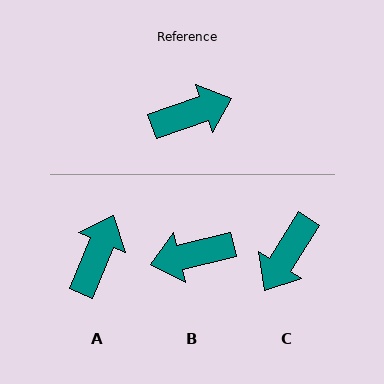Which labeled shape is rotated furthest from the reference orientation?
B, about 174 degrees away.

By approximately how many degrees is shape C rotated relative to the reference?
Approximately 141 degrees clockwise.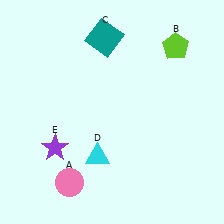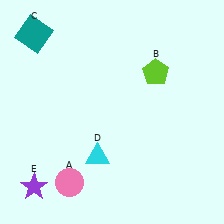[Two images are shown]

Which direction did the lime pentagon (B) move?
The lime pentagon (B) moved down.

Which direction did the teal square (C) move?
The teal square (C) moved left.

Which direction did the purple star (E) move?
The purple star (E) moved down.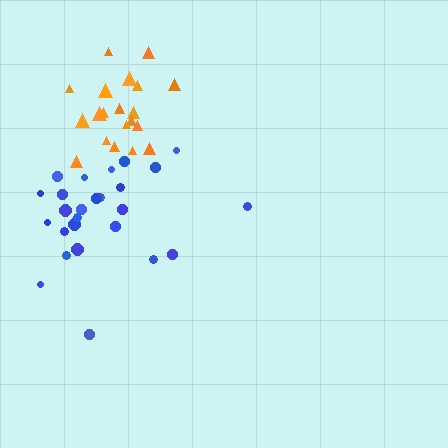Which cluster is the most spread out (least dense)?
Blue.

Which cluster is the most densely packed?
Orange.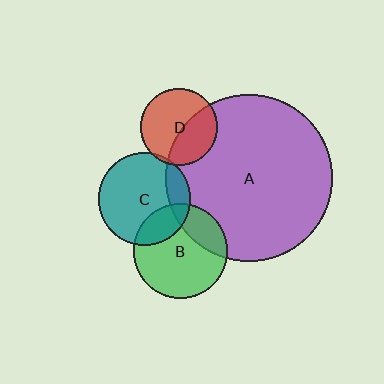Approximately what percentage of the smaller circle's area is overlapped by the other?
Approximately 25%.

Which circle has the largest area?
Circle A (purple).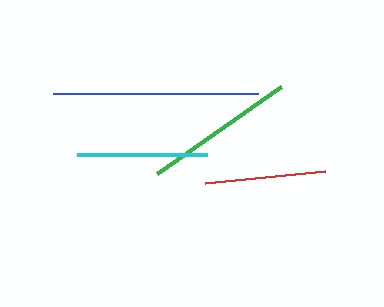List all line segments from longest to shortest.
From longest to shortest: blue, green, cyan, red.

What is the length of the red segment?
The red segment is approximately 121 pixels long.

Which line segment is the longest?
The blue line is the longest at approximately 205 pixels.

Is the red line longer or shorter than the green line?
The green line is longer than the red line.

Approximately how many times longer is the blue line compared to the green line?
The blue line is approximately 1.3 times the length of the green line.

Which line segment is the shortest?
The red line is the shortest at approximately 121 pixels.